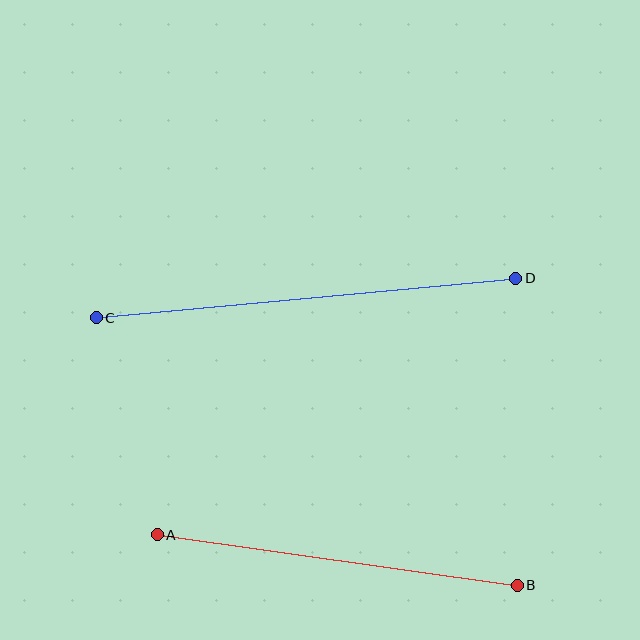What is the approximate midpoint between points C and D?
The midpoint is at approximately (306, 298) pixels.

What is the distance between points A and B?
The distance is approximately 363 pixels.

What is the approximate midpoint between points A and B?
The midpoint is at approximately (337, 560) pixels.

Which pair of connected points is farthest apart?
Points C and D are farthest apart.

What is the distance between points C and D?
The distance is approximately 421 pixels.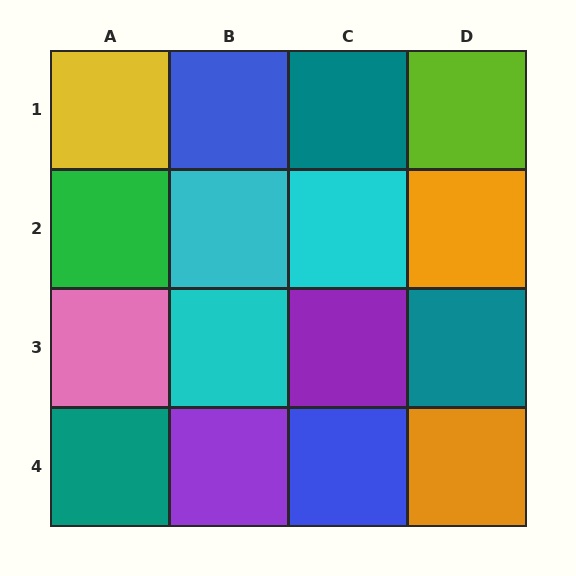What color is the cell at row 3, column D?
Teal.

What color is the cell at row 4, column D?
Orange.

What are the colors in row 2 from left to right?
Green, cyan, cyan, orange.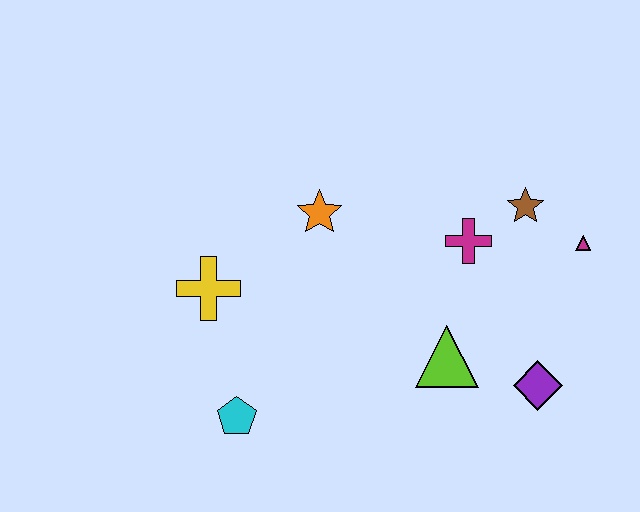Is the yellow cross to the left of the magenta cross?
Yes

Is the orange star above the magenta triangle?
Yes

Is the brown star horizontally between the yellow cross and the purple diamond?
Yes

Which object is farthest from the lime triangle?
The yellow cross is farthest from the lime triangle.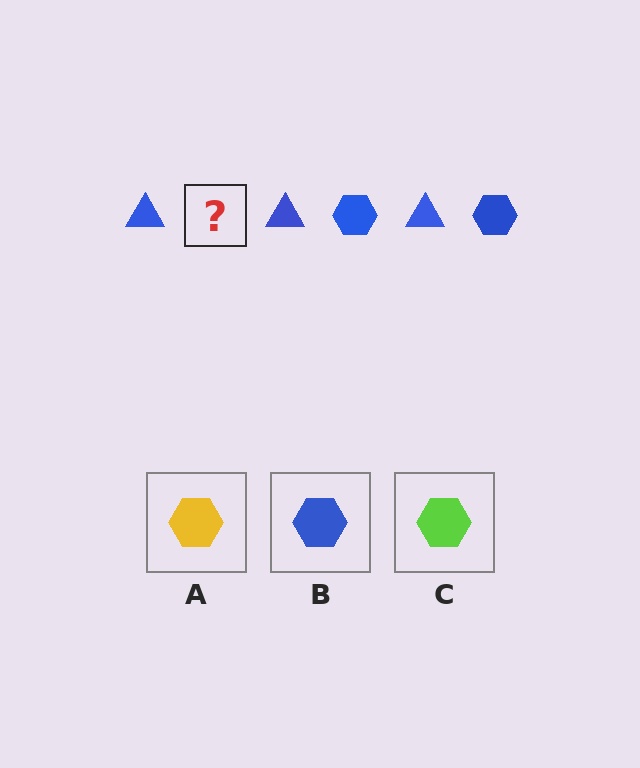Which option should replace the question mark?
Option B.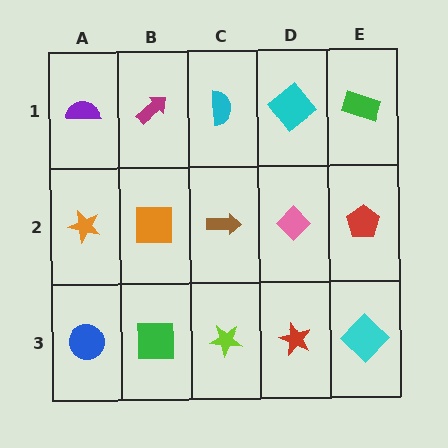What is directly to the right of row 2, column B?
A brown arrow.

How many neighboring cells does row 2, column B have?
4.